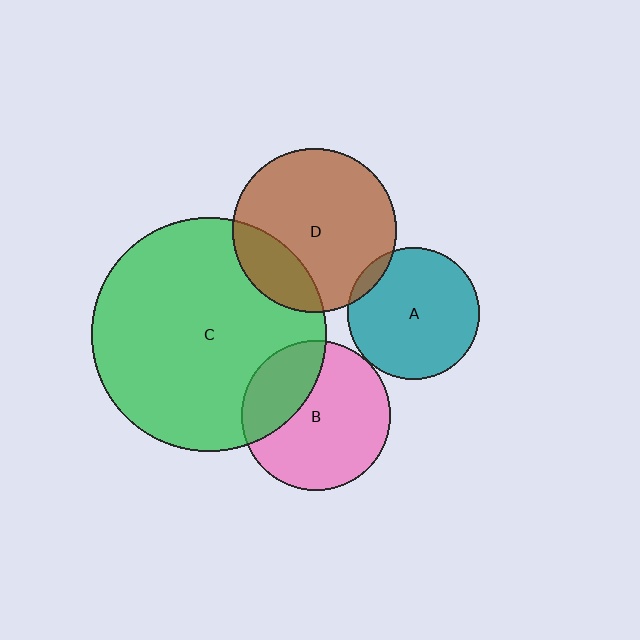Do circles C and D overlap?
Yes.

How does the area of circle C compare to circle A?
Approximately 3.1 times.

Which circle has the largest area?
Circle C (green).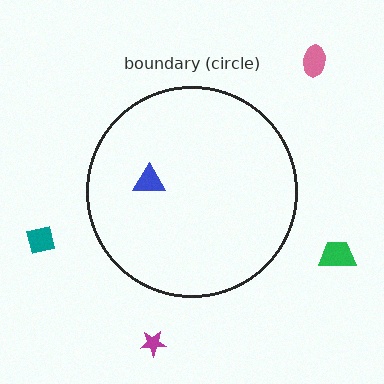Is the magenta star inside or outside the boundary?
Outside.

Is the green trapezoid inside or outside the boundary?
Outside.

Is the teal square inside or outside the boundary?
Outside.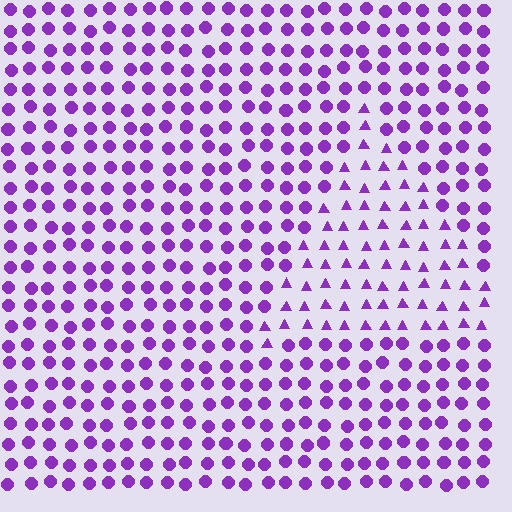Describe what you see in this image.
The image is filled with small purple elements arranged in a uniform grid. A triangle-shaped region contains triangles, while the surrounding area contains circles. The boundary is defined purely by the change in element shape.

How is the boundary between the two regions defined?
The boundary is defined by a change in element shape: triangles inside vs. circles outside. All elements share the same color and spacing.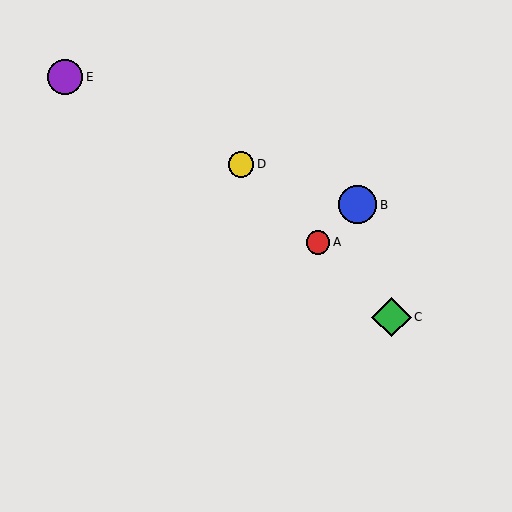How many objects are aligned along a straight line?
3 objects (A, C, D) are aligned along a straight line.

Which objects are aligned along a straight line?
Objects A, C, D are aligned along a straight line.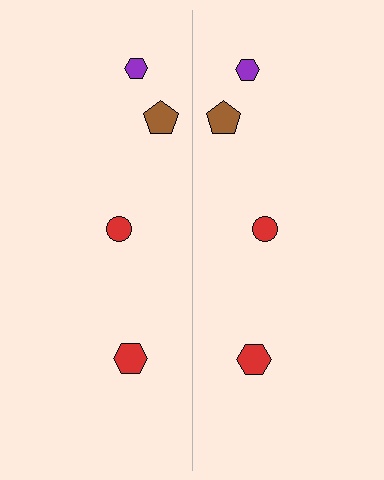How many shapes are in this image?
There are 8 shapes in this image.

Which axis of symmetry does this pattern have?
The pattern has a vertical axis of symmetry running through the center of the image.